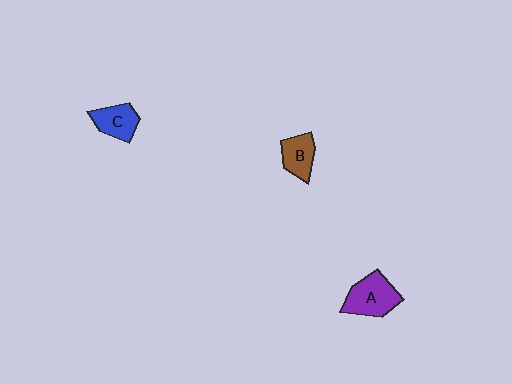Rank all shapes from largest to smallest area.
From largest to smallest: A (purple), C (blue), B (brown).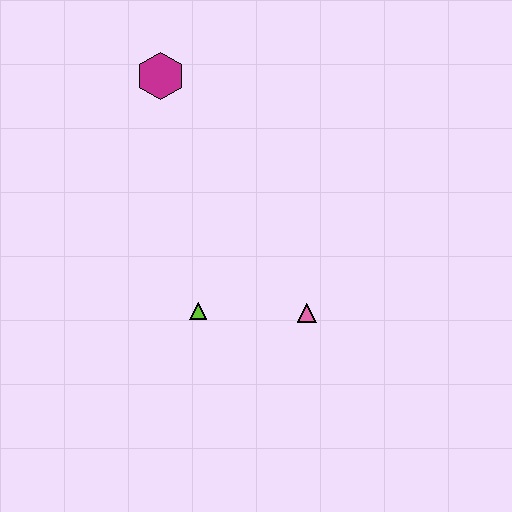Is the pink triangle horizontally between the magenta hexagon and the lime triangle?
No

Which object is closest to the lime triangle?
The pink triangle is closest to the lime triangle.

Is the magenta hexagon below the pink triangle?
No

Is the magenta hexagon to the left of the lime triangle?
Yes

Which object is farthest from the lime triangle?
The magenta hexagon is farthest from the lime triangle.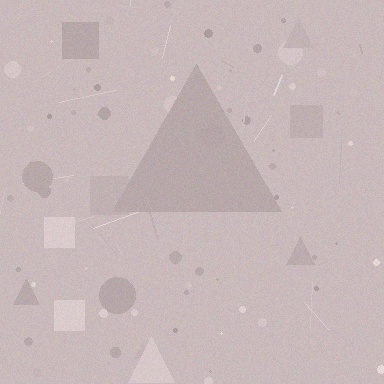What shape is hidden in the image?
A triangle is hidden in the image.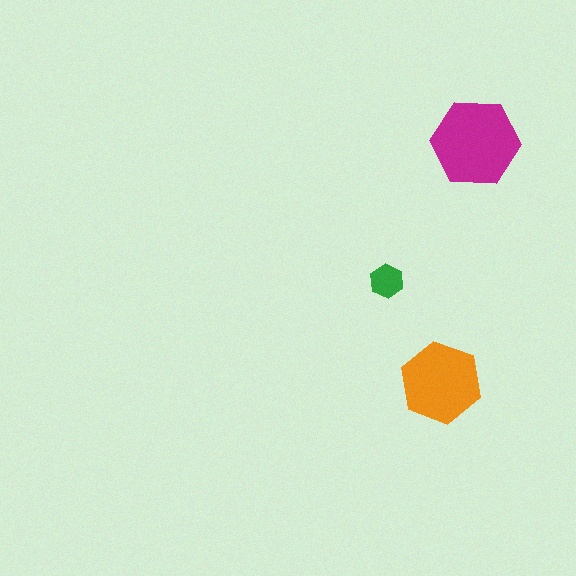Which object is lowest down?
The orange hexagon is bottommost.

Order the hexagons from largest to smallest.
the magenta one, the orange one, the green one.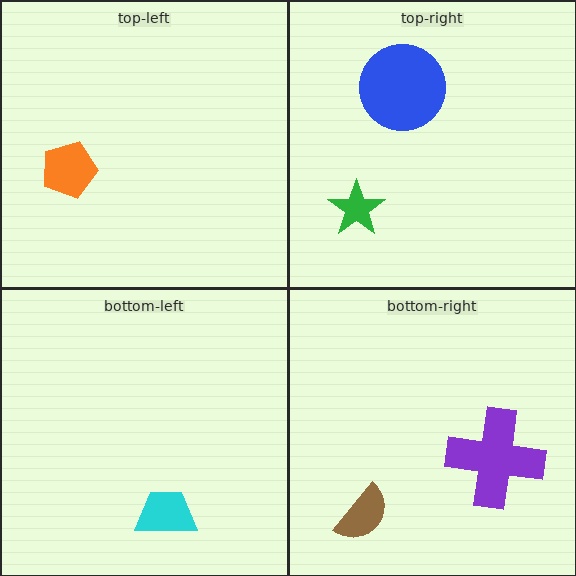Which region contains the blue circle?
The top-right region.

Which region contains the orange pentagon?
The top-left region.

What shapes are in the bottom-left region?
The cyan trapezoid.